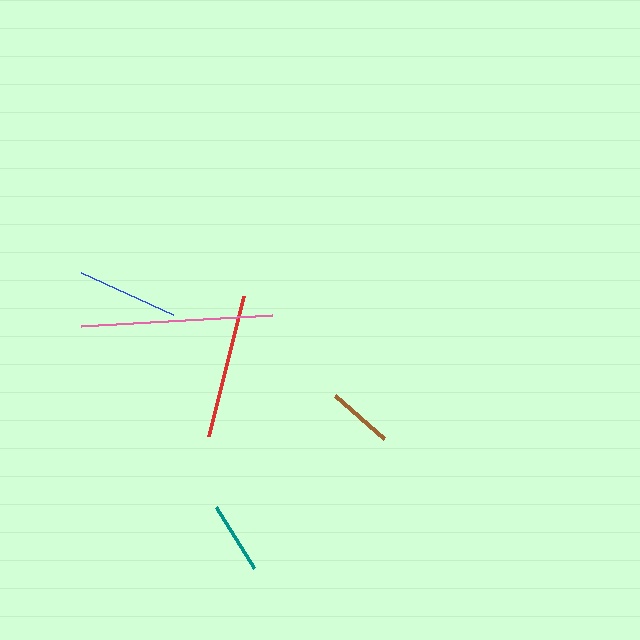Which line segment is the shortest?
The brown line is the shortest at approximately 65 pixels.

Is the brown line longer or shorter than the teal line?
The teal line is longer than the brown line.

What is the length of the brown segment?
The brown segment is approximately 65 pixels long.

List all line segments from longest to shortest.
From longest to shortest: pink, red, blue, teal, brown.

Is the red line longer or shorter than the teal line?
The red line is longer than the teal line.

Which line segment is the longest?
The pink line is the longest at approximately 191 pixels.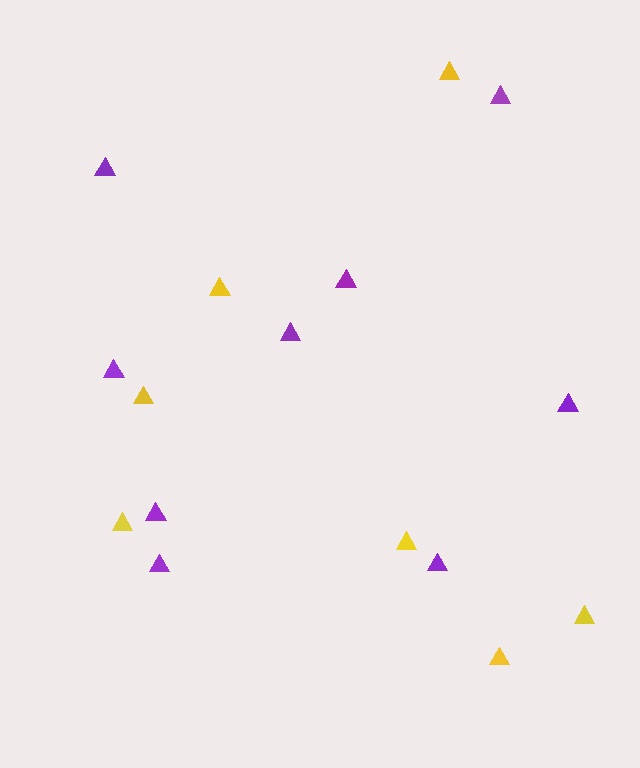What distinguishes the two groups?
There are 2 groups: one group of purple triangles (9) and one group of yellow triangles (7).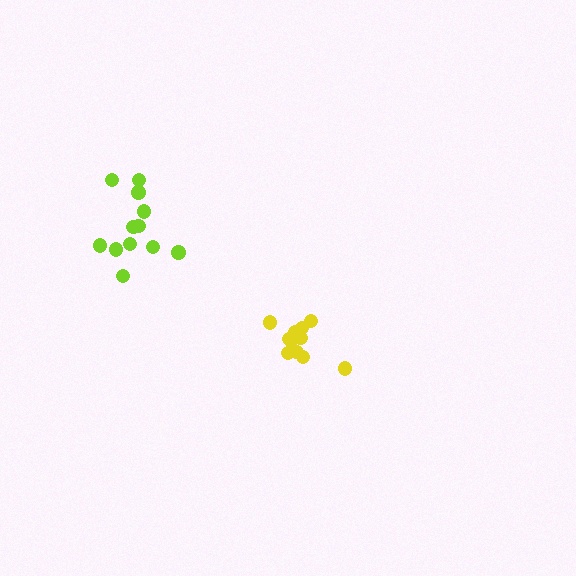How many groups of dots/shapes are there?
There are 2 groups.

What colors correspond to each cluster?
The clusters are colored: yellow, lime.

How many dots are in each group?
Group 1: 12 dots, Group 2: 12 dots (24 total).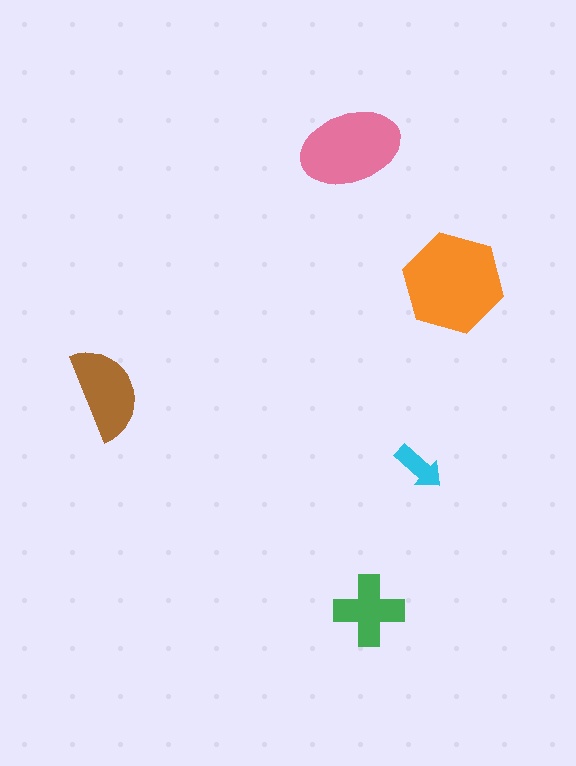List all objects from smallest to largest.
The cyan arrow, the green cross, the brown semicircle, the pink ellipse, the orange hexagon.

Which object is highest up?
The pink ellipse is topmost.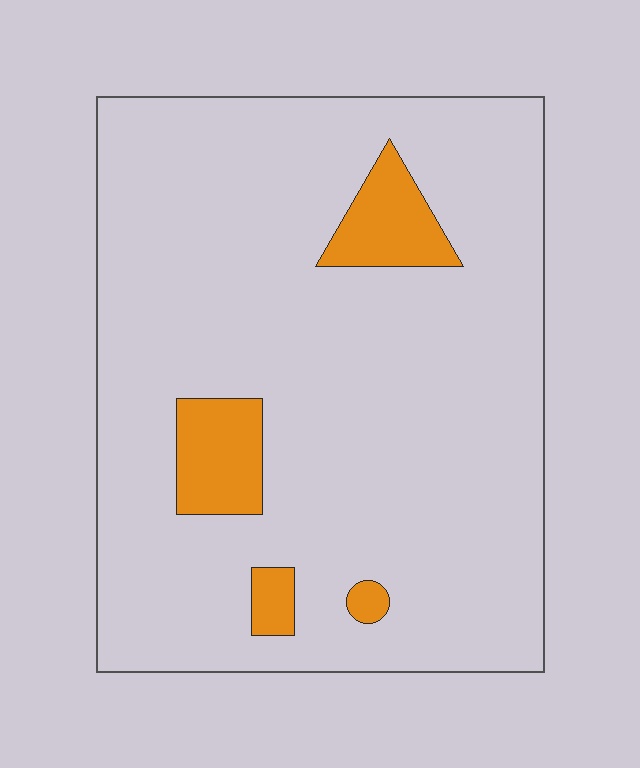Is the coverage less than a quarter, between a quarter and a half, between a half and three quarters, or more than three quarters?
Less than a quarter.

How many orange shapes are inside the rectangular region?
4.